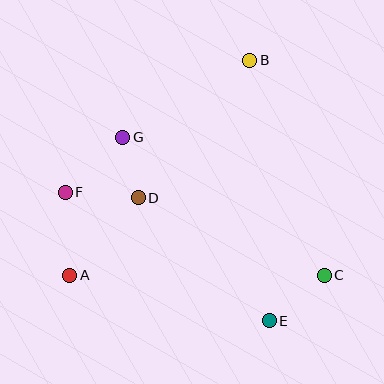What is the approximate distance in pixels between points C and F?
The distance between C and F is approximately 272 pixels.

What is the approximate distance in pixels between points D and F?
The distance between D and F is approximately 73 pixels.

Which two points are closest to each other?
Points D and G are closest to each other.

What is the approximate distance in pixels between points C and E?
The distance between C and E is approximately 71 pixels.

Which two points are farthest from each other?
Points A and B are farthest from each other.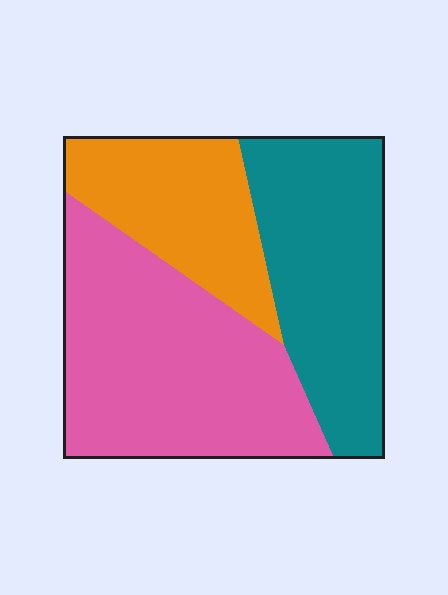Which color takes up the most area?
Pink, at roughly 45%.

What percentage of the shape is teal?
Teal takes up about one third (1/3) of the shape.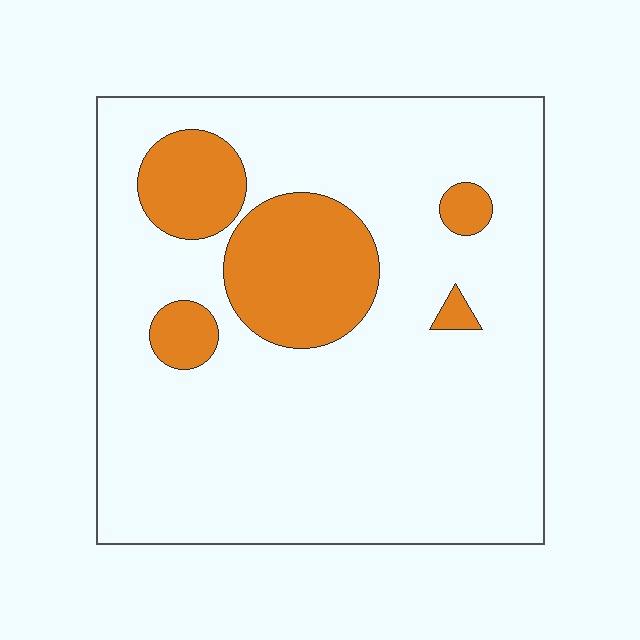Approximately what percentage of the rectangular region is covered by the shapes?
Approximately 20%.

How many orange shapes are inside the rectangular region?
5.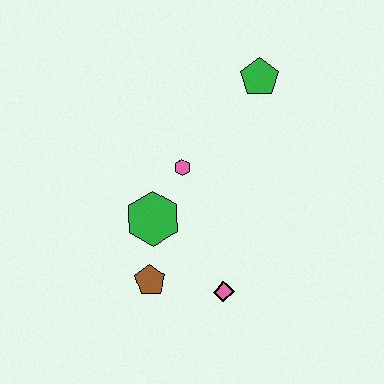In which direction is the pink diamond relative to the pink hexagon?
The pink diamond is below the pink hexagon.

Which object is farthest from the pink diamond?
The green pentagon is farthest from the pink diamond.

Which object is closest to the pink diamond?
The brown pentagon is closest to the pink diamond.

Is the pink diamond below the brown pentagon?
Yes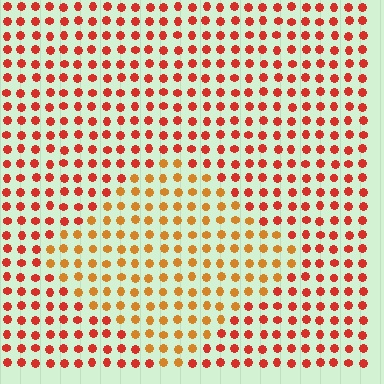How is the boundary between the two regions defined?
The boundary is defined purely by a slight shift in hue (about 29 degrees). Spacing, size, and orientation are identical on both sides.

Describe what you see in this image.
The image is filled with small red elements in a uniform arrangement. A diamond-shaped region is visible where the elements are tinted to a slightly different hue, forming a subtle color boundary.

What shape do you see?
I see a diamond.